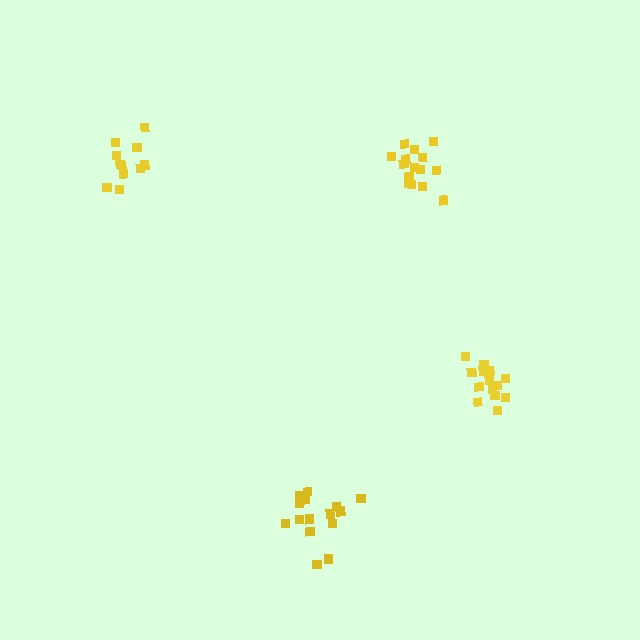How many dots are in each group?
Group 1: 11 dots, Group 2: 15 dots, Group 3: 15 dots, Group 4: 16 dots (57 total).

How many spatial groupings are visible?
There are 4 spatial groupings.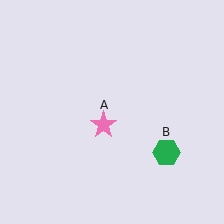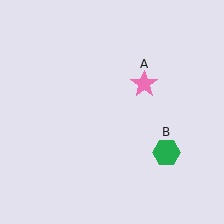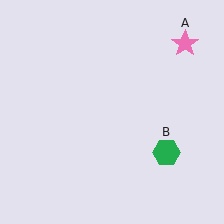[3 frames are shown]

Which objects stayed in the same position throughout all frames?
Green hexagon (object B) remained stationary.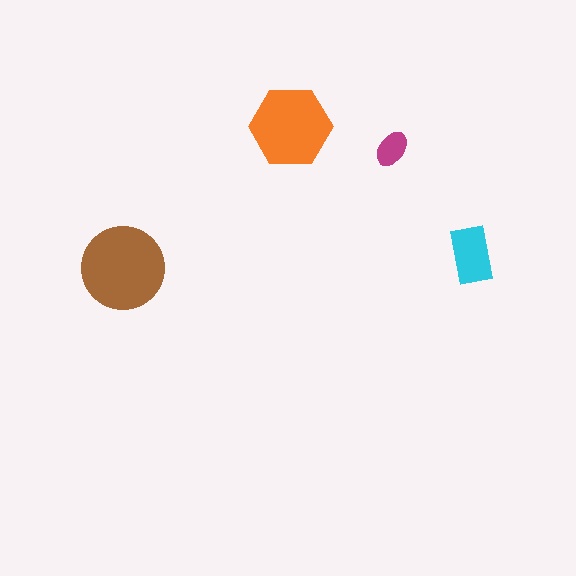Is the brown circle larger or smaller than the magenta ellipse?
Larger.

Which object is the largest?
The brown circle.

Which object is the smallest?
The magenta ellipse.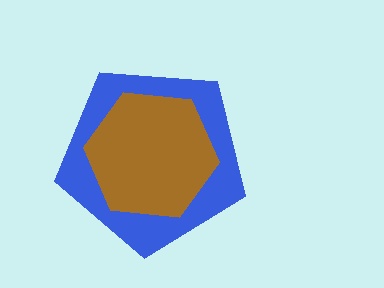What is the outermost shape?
The blue pentagon.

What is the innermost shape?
The brown hexagon.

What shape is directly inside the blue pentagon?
The brown hexagon.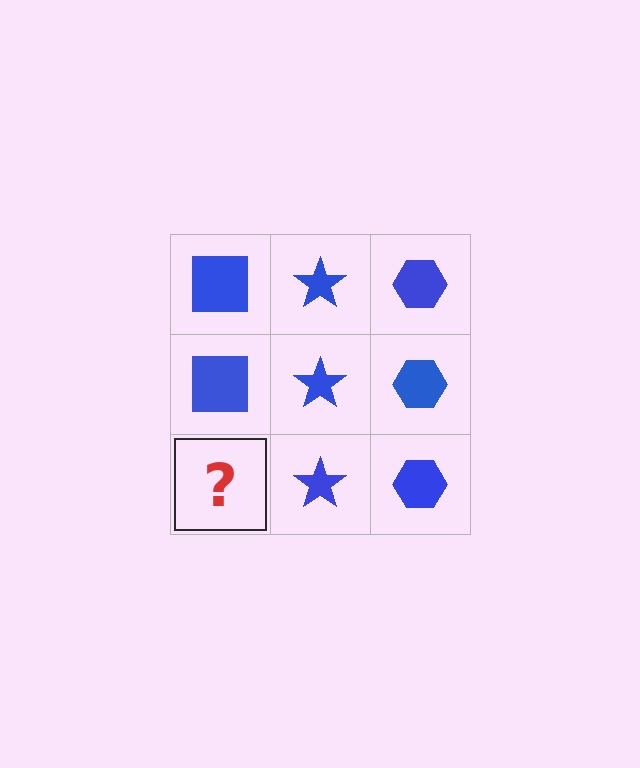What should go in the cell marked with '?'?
The missing cell should contain a blue square.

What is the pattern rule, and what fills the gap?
The rule is that each column has a consistent shape. The gap should be filled with a blue square.